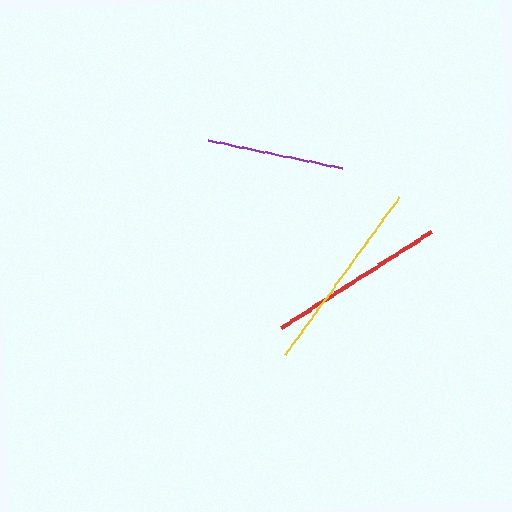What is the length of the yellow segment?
The yellow segment is approximately 194 pixels long.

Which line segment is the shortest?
The purple line is the shortest at approximately 137 pixels.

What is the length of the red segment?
The red segment is approximately 178 pixels long.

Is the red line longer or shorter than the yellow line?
The yellow line is longer than the red line.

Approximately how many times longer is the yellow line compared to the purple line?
The yellow line is approximately 1.4 times the length of the purple line.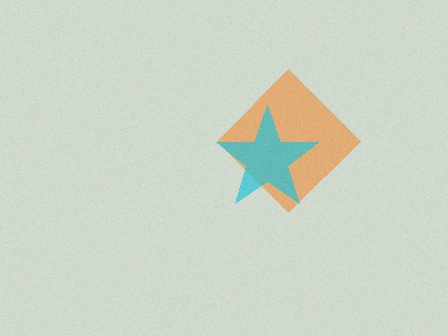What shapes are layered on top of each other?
The layered shapes are: an orange diamond, a cyan star.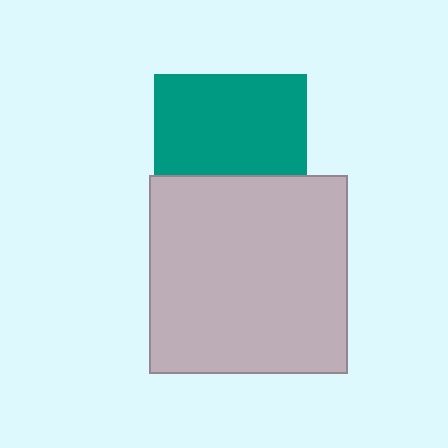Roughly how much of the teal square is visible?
Most of it is visible (roughly 66%).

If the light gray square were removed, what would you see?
You would see the complete teal square.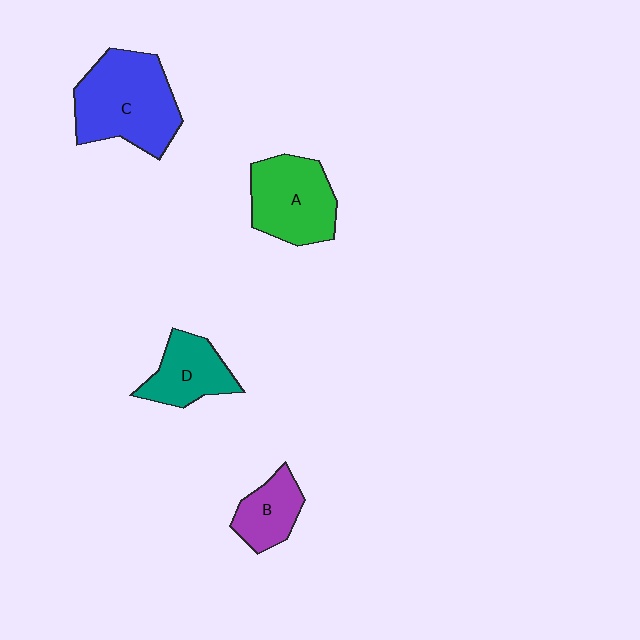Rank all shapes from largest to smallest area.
From largest to smallest: C (blue), A (green), D (teal), B (purple).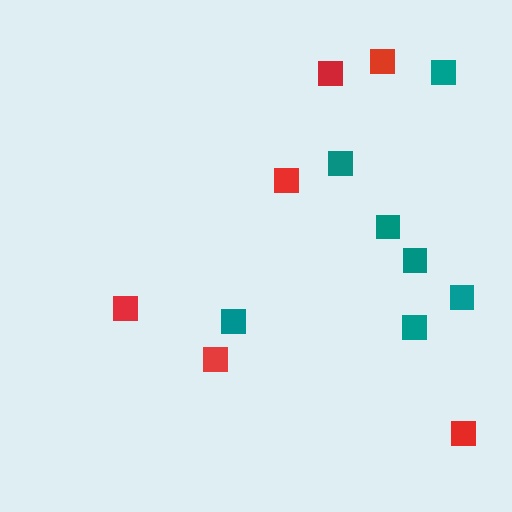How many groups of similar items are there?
There are 2 groups: one group of red squares (6) and one group of teal squares (7).